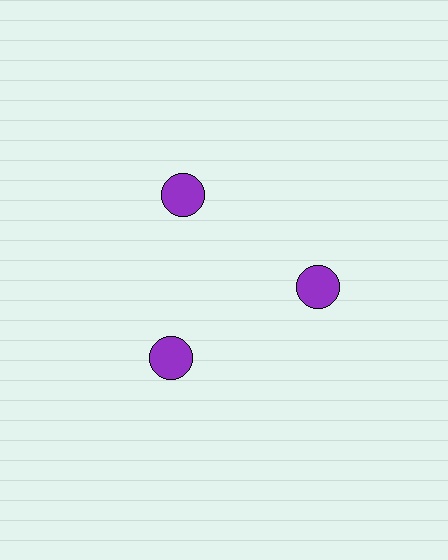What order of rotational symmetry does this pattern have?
This pattern has 3-fold rotational symmetry.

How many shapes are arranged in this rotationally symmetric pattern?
There are 3 shapes, arranged in 3 groups of 1.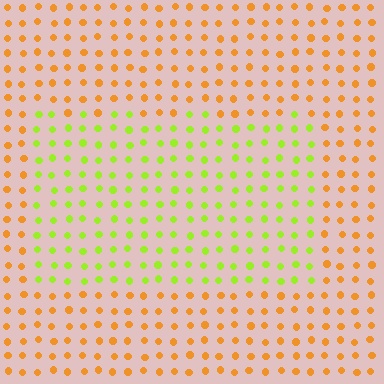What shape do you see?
I see a rectangle.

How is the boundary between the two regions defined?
The boundary is defined purely by a slight shift in hue (about 54 degrees). Spacing, size, and orientation are identical on both sides.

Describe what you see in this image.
The image is filled with small orange elements in a uniform arrangement. A rectangle-shaped region is visible where the elements are tinted to a slightly different hue, forming a subtle color boundary.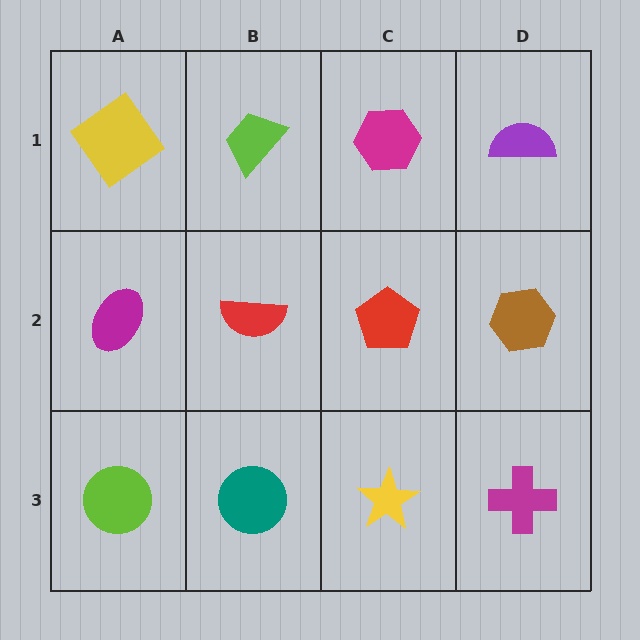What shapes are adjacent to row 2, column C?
A magenta hexagon (row 1, column C), a yellow star (row 3, column C), a red semicircle (row 2, column B), a brown hexagon (row 2, column D).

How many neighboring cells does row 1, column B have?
3.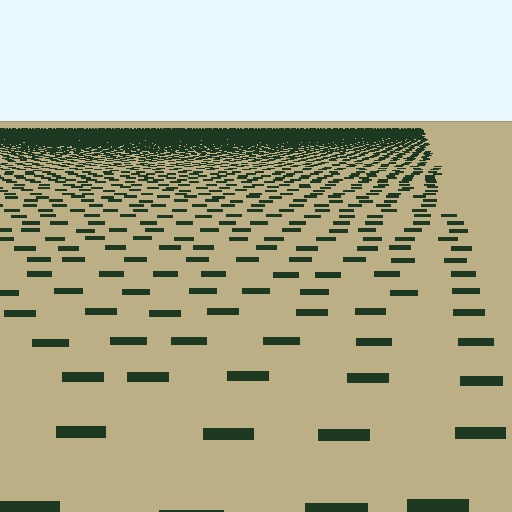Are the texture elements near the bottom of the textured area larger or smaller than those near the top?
Larger. Near the bottom, elements are closer to the viewer and appear at a bigger on-screen size.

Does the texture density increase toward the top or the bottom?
Density increases toward the top.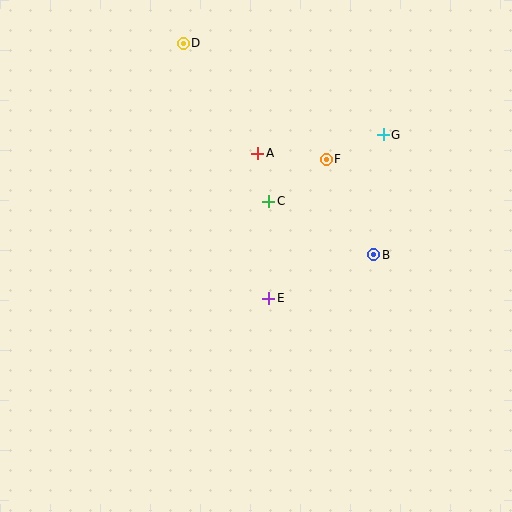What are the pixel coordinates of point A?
Point A is at (258, 153).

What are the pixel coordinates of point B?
Point B is at (374, 255).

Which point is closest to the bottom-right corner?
Point B is closest to the bottom-right corner.